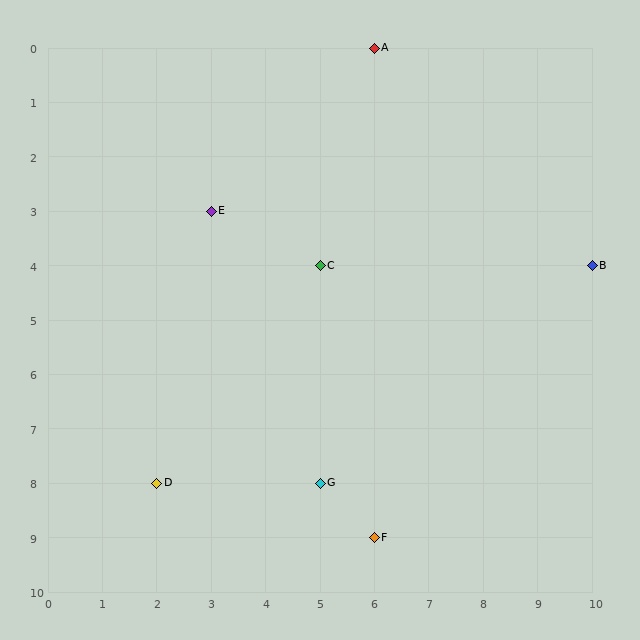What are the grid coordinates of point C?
Point C is at grid coordinates (5, 4).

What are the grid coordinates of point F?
Point F is at grid coordinates (6, 9).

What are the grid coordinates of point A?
Point A is at grid coordinates (6, 0).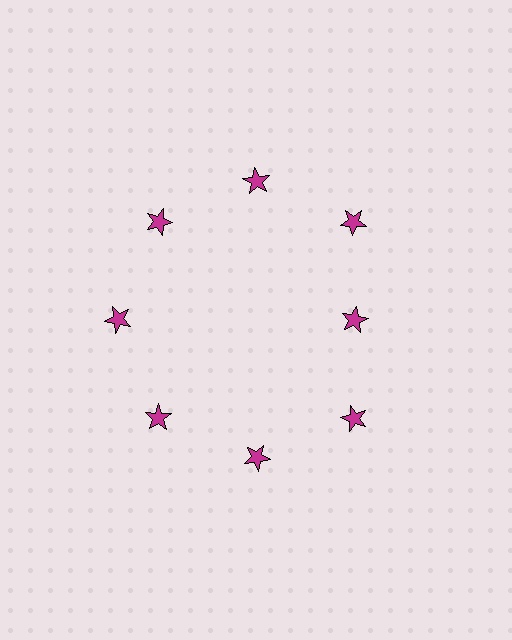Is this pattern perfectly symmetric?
No. The 8 magenta stars are arranged in a ring, but one element near the 3 o'clock position is pulled inward toward the center, breaking the 8-fold rotational symmetry.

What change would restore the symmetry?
The symmetry would be restored by moving it outward, back onto the ring so that all 8 stars sit at equal angles and equal distance from the center.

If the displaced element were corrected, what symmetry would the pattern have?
It would have 8-fold rotational symmetry — the pattern would map onto itself every 45 degrees.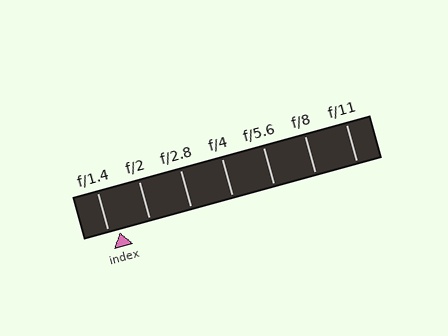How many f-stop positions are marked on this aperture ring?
There are 7 f-stop positions marked.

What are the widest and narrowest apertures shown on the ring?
The widest aperture shown is f/1.4 and the narrowest is f/11.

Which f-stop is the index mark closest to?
The index mark is closest to f/1.4.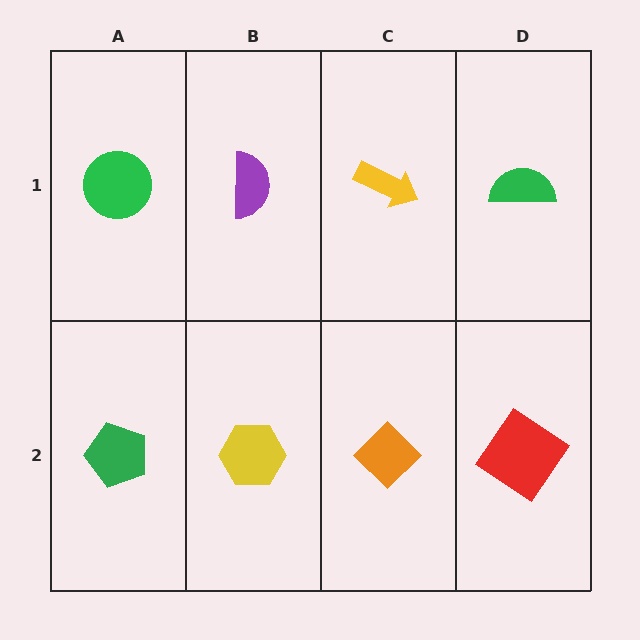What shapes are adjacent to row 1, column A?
A green pentagon (row 2, column A), a purple semicircle (row 1, column B).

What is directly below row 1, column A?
A green pentagon.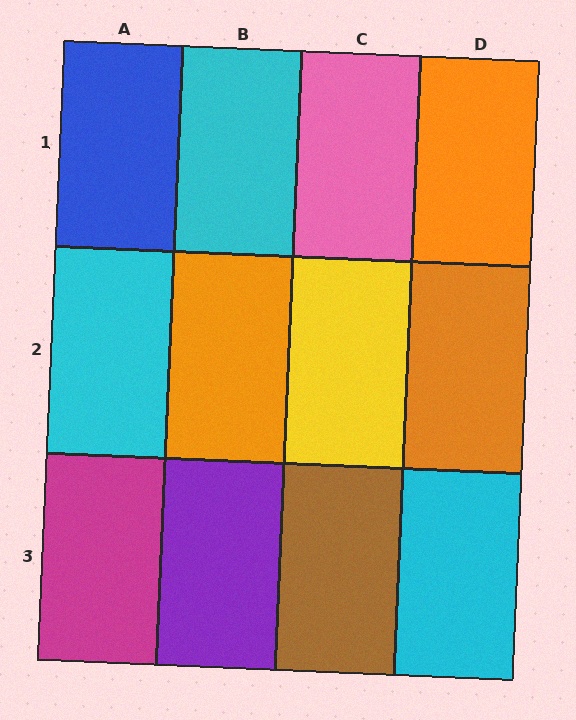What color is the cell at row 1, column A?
Blue.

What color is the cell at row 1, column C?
Pink.